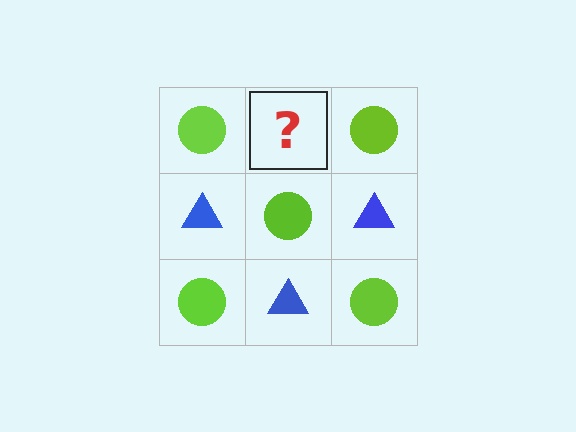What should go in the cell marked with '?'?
The missing cell should contain a blue triangle.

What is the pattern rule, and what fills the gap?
The rule is that it alternates lime circle and blue triangle in a checkerboard pattern. The gap should be filled with a blue triangle.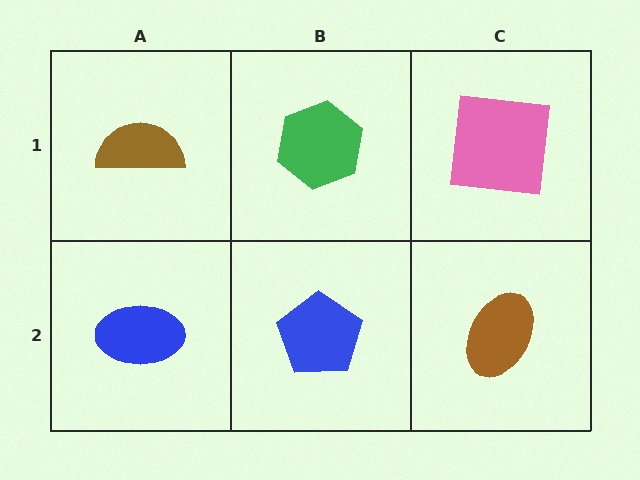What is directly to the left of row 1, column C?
A green hexagon.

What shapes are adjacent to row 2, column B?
A green hexagon (row 1, column B), a blue ellipse (row 2, column A), a brown ellipse (row 2, column C).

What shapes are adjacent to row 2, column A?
A brown semicircle (row 1, column A), a blue pentagon (row 2, column B).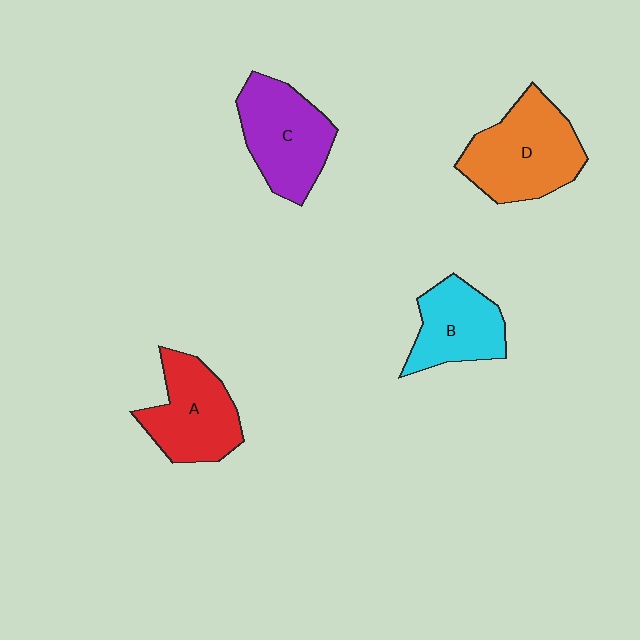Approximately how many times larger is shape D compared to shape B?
Approximately 1.4 times.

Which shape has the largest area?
Shape D (orange).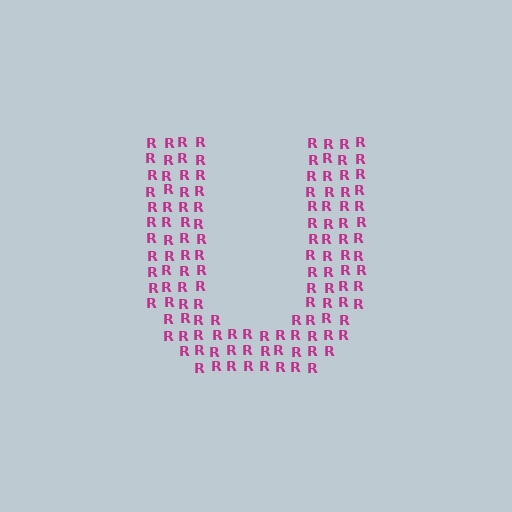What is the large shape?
The large shape is the letter U.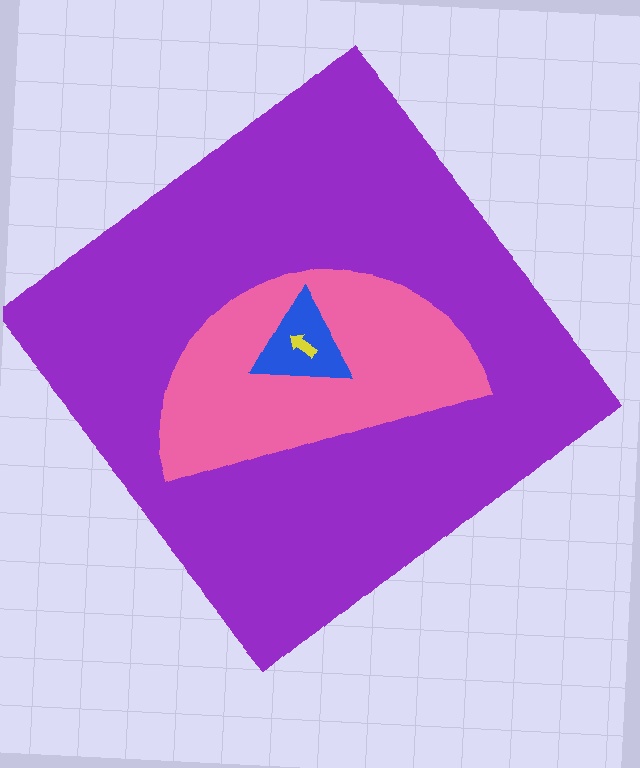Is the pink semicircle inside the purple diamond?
Yes.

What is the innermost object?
The yellow arrow.